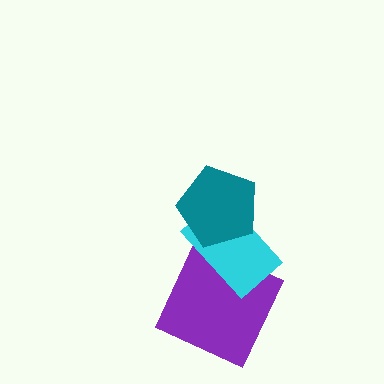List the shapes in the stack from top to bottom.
From top to bottom: the teal pentagon, the cyan rectangle, the purple square.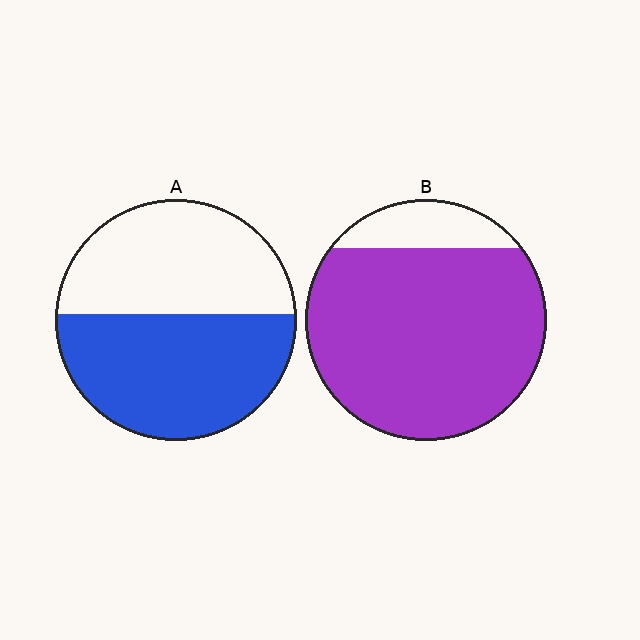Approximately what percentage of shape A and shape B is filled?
A is approximately 55% and B is approximately 85%.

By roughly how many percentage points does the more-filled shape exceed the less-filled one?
By roughly 30 percentage points (B over A).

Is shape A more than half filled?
Roughly half.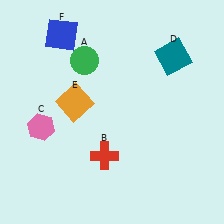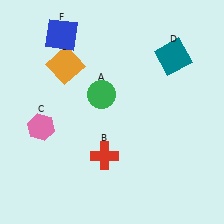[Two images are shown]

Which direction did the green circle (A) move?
The green circle (A) moved down.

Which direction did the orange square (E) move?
The orange square (E) moved up.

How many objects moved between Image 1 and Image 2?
2 objects moved between the two images.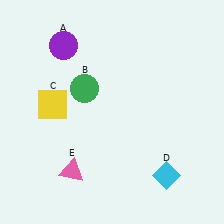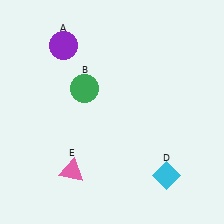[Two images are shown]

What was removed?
The yellow square (C) was removed in Image 2.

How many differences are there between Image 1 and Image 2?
There is 1 difference between the two images.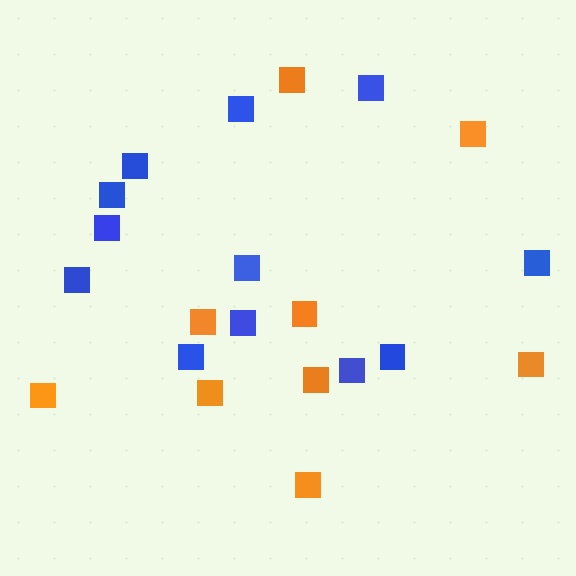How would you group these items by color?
There are 2 groups: one group of blue squares (12) and one group of orange squares (9).